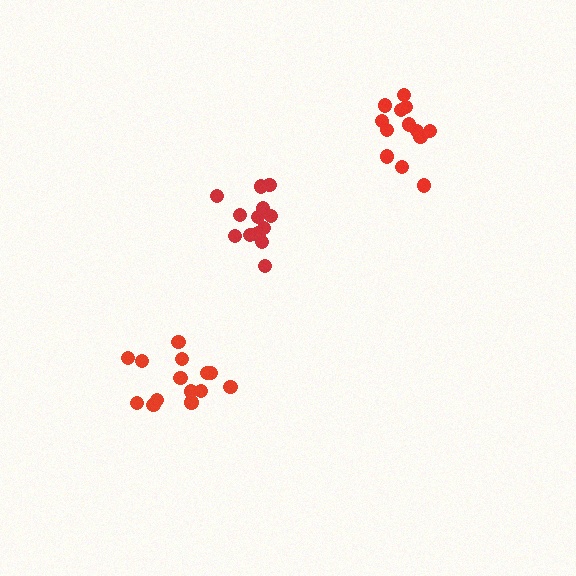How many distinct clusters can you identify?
There are 3 distinct clusters.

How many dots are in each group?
Group 1: 14 dots, Group 2: 13 dots, Group 3: 14 dots (41 total).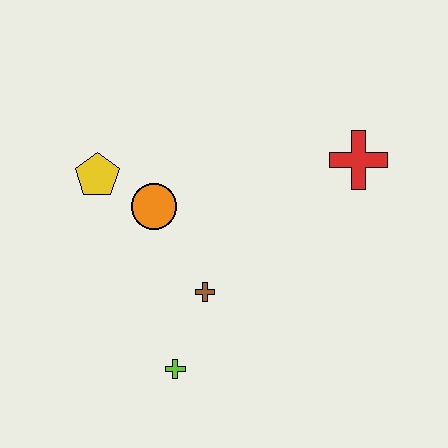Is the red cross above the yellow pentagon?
Yes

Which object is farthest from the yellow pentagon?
The red cross is farthest from the yellow pentagon.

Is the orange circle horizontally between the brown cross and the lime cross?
No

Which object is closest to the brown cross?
The lime cross is closest to the brown cross.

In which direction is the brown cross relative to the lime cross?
The brown cross is above the lime cross.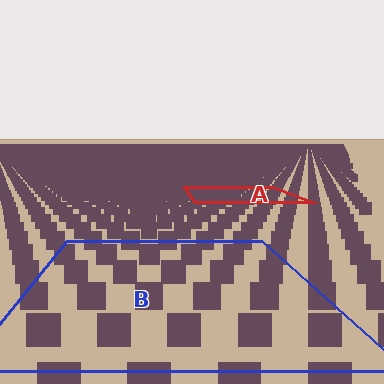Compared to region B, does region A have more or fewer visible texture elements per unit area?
Region A has more texture elements per unit area — they are packed more densely because it is farther away.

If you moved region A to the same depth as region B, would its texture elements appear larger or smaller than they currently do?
They would appear larger. At a closer depth, the same texture elements are projected at a bigger on-screen size.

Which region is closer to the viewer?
Region B is closer. The texture elements there are larger and more spread out.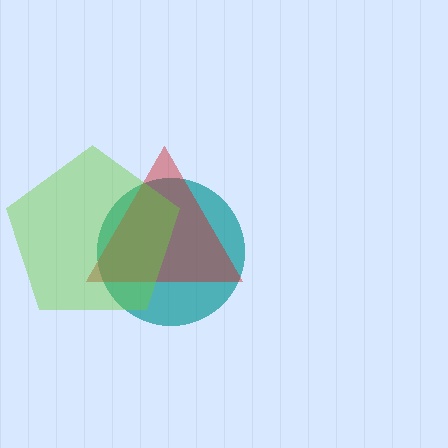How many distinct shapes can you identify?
There are 3 distinct shapes: a teal circle, a red triangle, a lime pentagon.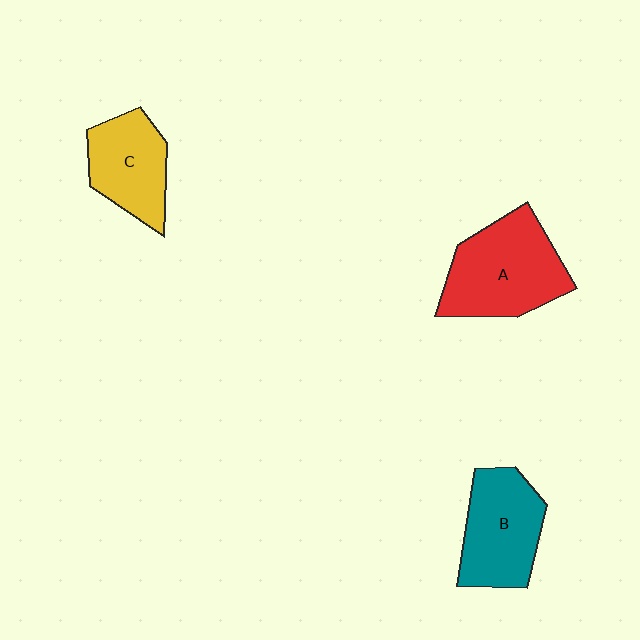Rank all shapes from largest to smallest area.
From largest to smallest: A (red), B (teal), C (yellow).